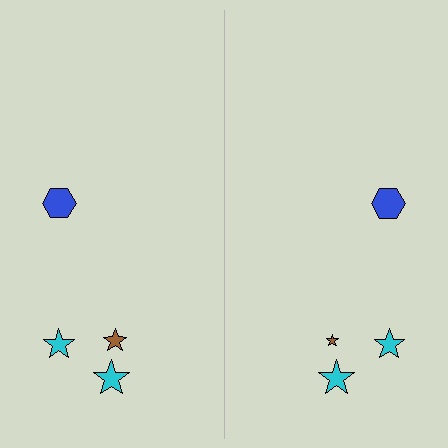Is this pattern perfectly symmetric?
No, the pattern is not perfectly symmetric. The brown star on the right side has a different size than its mirror counterpart.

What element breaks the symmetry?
The brown star on the right side has a different size than its mirror counterpart.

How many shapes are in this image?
There are 8 shapes in this image.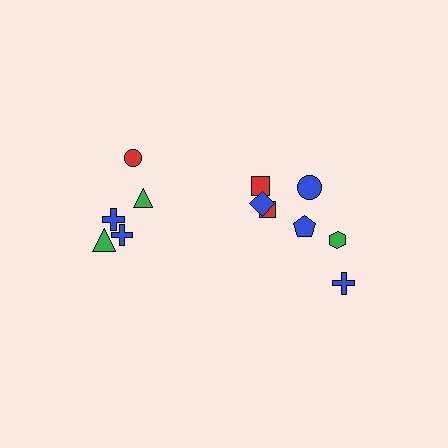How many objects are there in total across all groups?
There are 12 objects.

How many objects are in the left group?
There are 5 objects.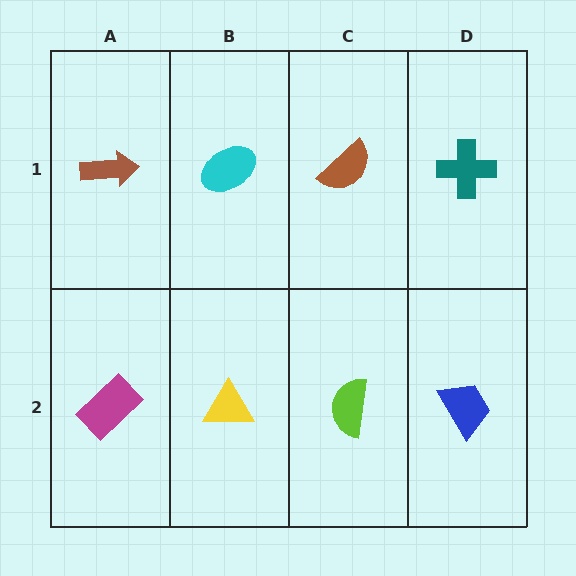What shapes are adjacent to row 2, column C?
A brown semicircle (row 1, column C), a yellow triangle (row 2, column B), a blue trapezoid (row 2, column D).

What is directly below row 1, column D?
A blue trapezoid.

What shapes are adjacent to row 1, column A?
A magenta rectangle (row 2, column A), a cyan ellipse (row 1, column B).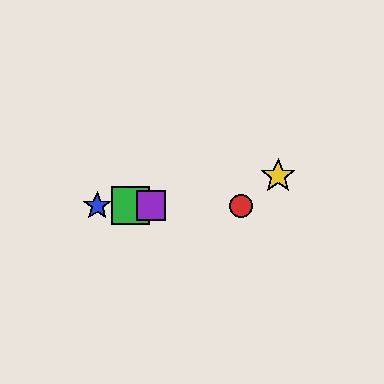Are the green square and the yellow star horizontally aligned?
No, the green square is at y≈206 and the yellow star is at y≈176.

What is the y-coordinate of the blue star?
The blue star is at y≈206.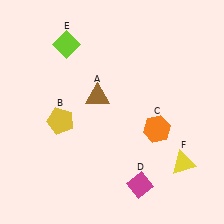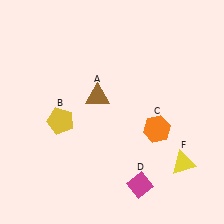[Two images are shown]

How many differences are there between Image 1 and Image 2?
There is 1 difference between the two images.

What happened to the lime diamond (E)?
The lime diamond (E) was removed in Image 2. It was in the top-left area of Image 1.